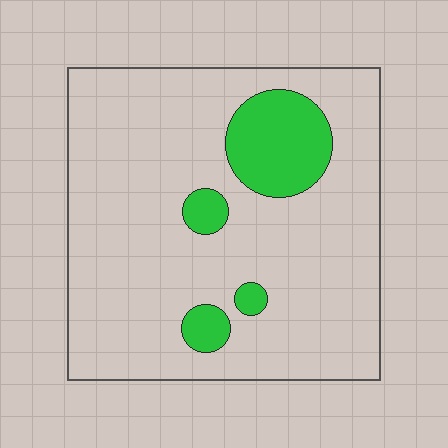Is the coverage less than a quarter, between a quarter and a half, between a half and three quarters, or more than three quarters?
Less than a quarter.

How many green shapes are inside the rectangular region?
4.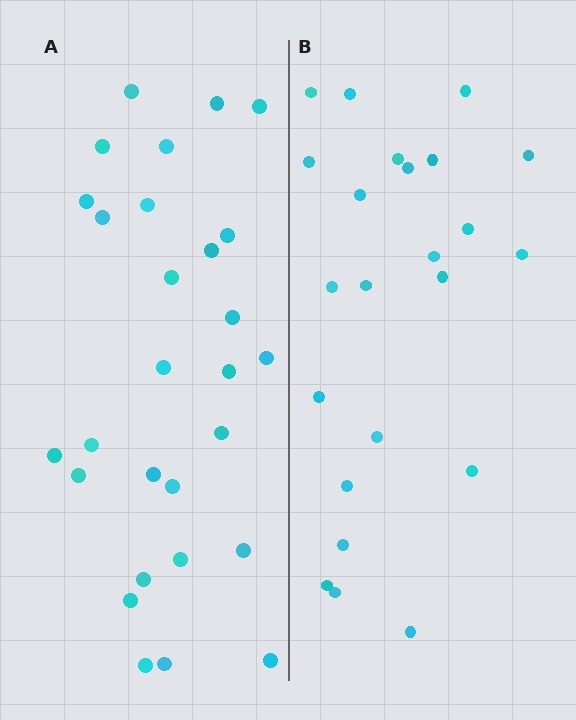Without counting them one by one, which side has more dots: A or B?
Region A (the left region) has more dots.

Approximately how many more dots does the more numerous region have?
Region A has about 5 more dots than region B.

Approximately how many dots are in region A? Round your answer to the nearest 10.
About 30 dots. (The exact count is 28, which rounds to 30.)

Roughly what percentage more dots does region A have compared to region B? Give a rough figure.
About 20% more.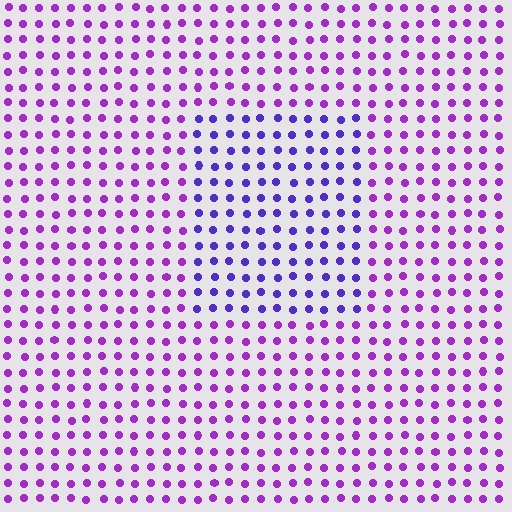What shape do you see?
I see a rectangle.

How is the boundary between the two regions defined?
The boundary is defined purely by a slight shift in hue (about 31 degrees). Spacing, size, and orientation are identical on both sides.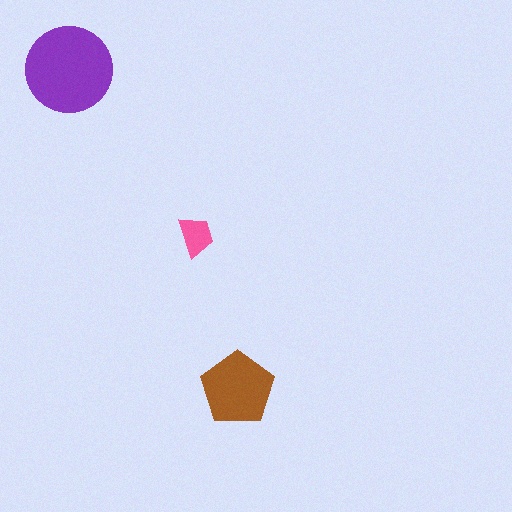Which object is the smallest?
The pink trapezoid.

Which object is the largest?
The purple circle.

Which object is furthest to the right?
The brown pentagon is rightmost.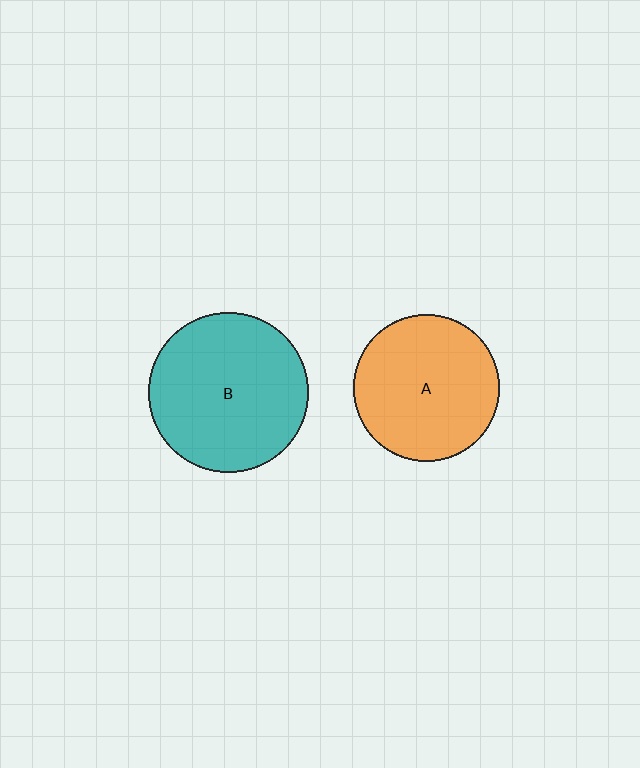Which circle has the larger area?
Circle B (teal).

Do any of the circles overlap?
No, none of the circles overlap.